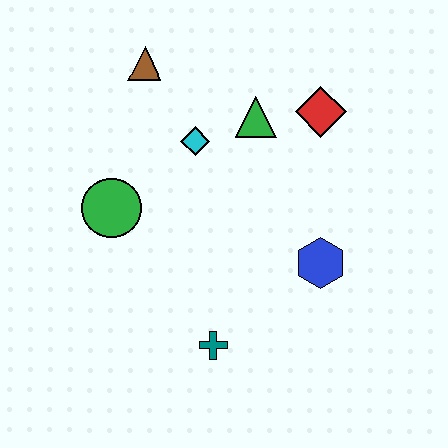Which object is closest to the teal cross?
The blue hexagon is closest to the teal cross.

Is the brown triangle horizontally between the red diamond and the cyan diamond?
No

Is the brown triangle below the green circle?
No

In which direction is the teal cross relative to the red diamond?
The teal cross is below the red diamond.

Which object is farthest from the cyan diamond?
The teal cross is farthest from the cyan diamond.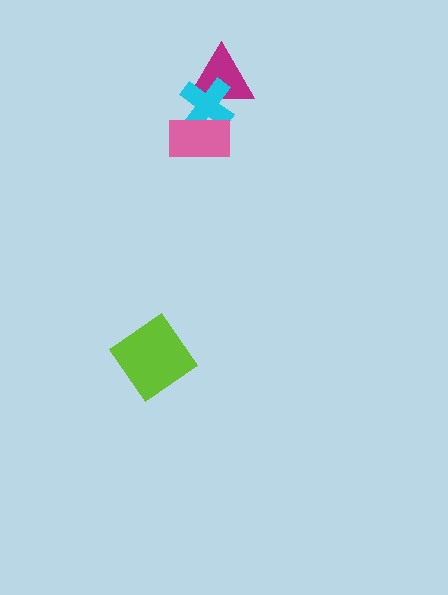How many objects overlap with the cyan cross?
2 objects overlap with the cyan cross.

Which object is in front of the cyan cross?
The pink rectangle is in front of the cyan cross.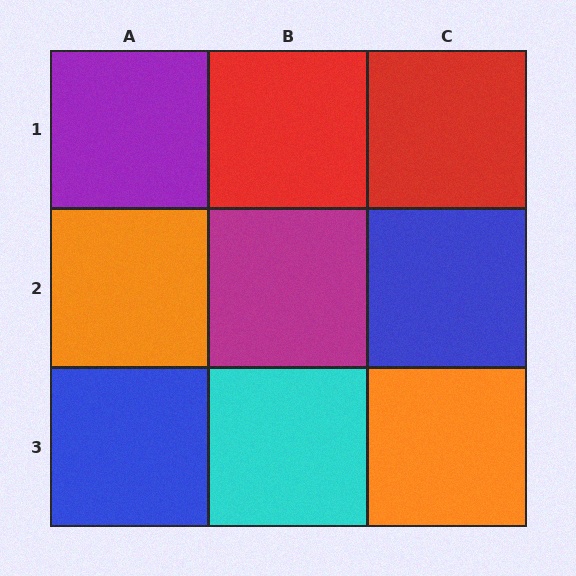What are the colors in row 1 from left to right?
Purple, red, red.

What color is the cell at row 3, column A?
Blue.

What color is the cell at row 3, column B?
Cyan.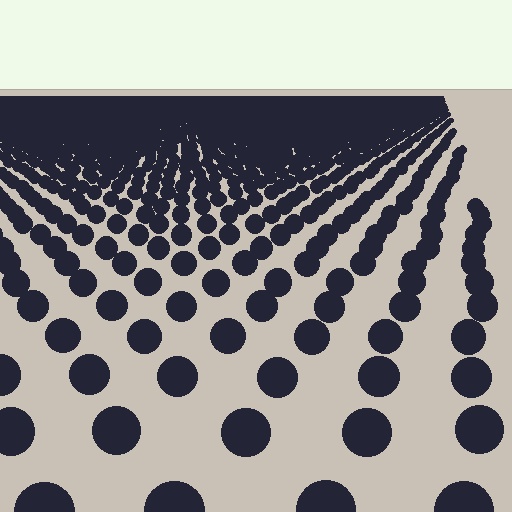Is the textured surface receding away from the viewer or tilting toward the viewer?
The surface is receding away from the viewer. Texture elements get smaller and denser toward the top.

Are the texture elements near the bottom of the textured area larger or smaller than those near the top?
Larger. Near the bottom, elements are closer to the viewer and appear at a bigger on-screen size.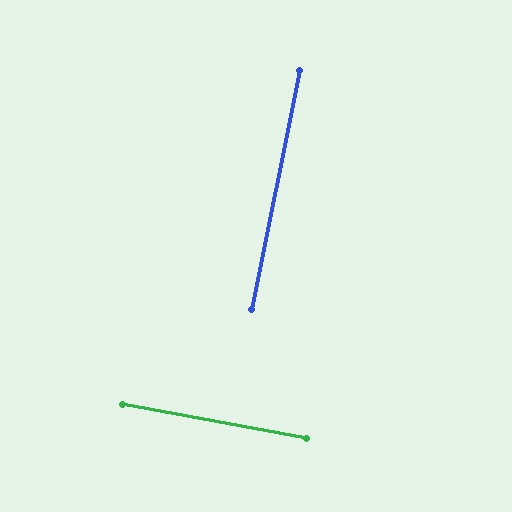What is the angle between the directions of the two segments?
Approximately 89 degrees.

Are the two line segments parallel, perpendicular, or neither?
Perpendicular — they meet at approximately 89°.